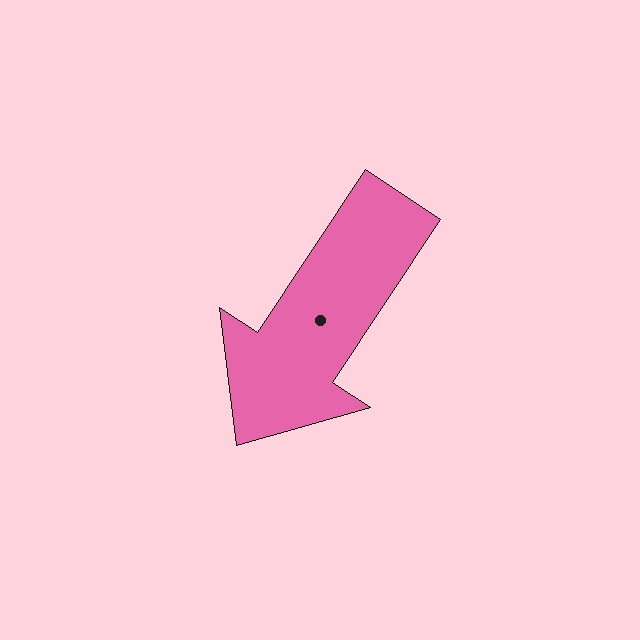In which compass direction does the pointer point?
Southwest.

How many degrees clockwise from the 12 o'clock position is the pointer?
Approximately 214 degrees.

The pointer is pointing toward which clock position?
Roughly 7 o'clock.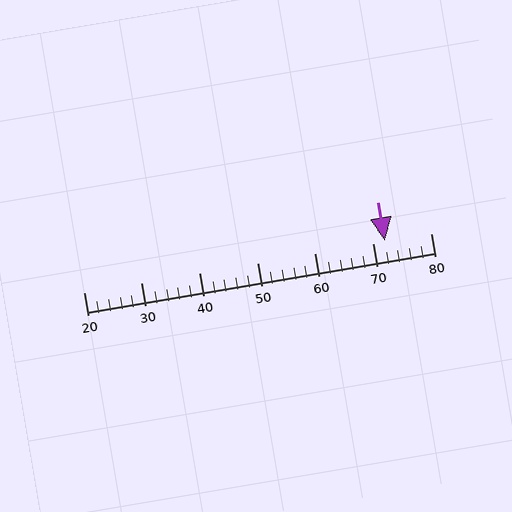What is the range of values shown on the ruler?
The ruler shows values from 20 to 80.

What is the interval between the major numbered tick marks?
The major tick marks are spaced 10 units apart.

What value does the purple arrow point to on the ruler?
The purple arrow points to approximately 72.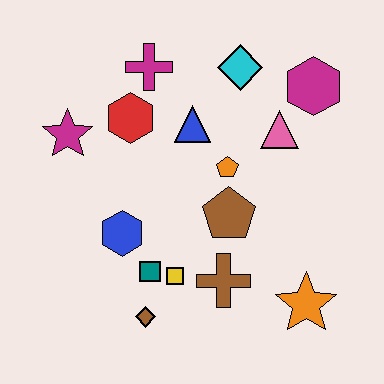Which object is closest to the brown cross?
The yellow square is closest to the brown cross.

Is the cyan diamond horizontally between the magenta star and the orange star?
Yes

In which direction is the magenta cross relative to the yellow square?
The magenta cross is above the yellow square.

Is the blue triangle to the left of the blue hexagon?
No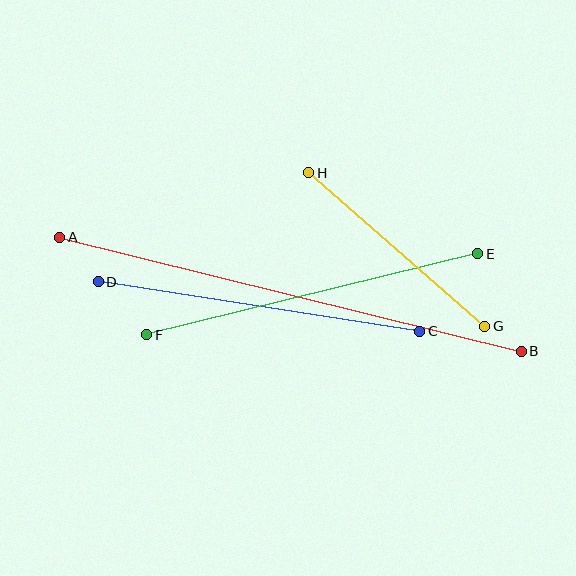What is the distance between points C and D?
The distance is approximately 325 pixels.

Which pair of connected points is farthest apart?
Points A and B are farthest apart.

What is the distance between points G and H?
The distance is approximately 234 pixels.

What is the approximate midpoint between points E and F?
The midpoint is at approximately (312, 294) pixels.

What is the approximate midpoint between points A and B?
The midpoint is at approximately (291, 294) pixels.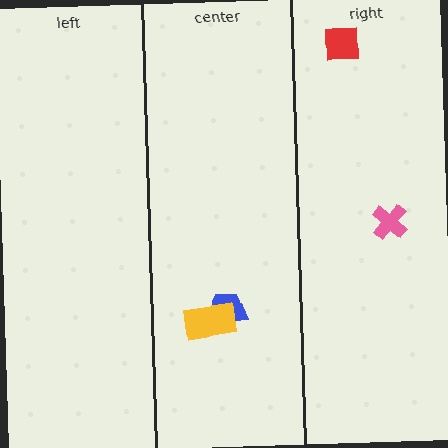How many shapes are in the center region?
2.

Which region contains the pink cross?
The right region.